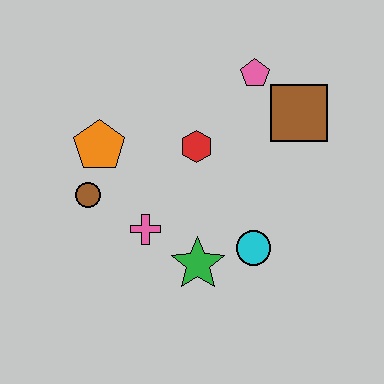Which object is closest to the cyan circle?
The green star is closest to the cyan circle.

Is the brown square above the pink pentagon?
No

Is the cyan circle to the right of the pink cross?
Yes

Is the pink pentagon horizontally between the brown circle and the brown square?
Yes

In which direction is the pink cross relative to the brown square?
The pink cross is to the left of the brown square.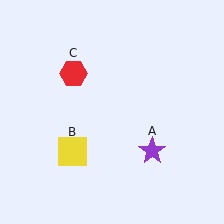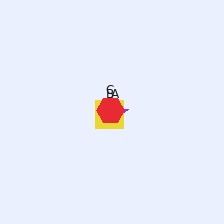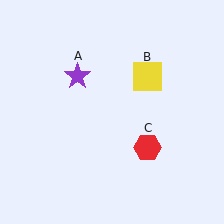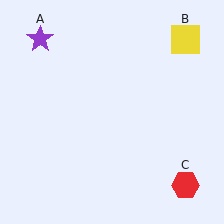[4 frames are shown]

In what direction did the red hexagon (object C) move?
The red hexagon (object C) moved down and to the right.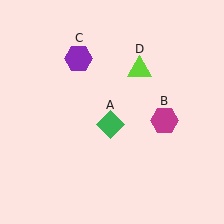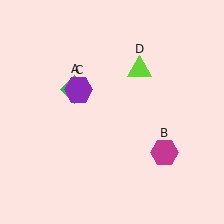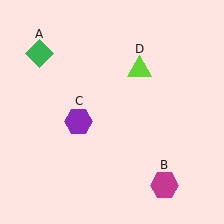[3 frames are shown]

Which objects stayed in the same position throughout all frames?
Lime triangle (object D) remained stationary.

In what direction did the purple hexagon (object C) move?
The purple hexagon (object C) moved down.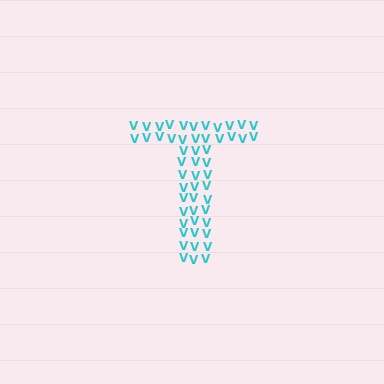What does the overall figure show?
The overall figure shows the letter T.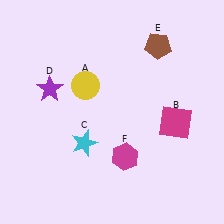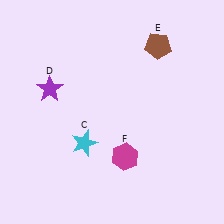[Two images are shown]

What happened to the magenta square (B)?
The magenta square (B) was removed in Image 2. It was in the bottom-right area of Image 1.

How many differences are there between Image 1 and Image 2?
There are 2 differences between the two images.